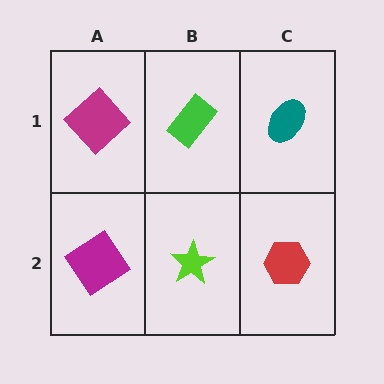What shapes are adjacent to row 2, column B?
A green rectangle (row 1, column B), a magenta diamond (row 2, column A), a red hexagon (row 2, column C).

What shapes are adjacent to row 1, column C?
A red hexagon (row 2, column C), a green rectangle (row 1, column B).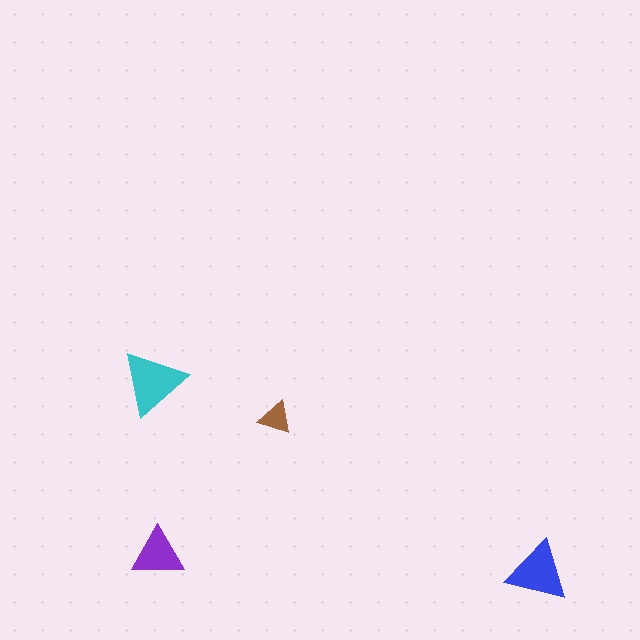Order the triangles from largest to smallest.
the cyan one, the blue one, the purple one, the brown one.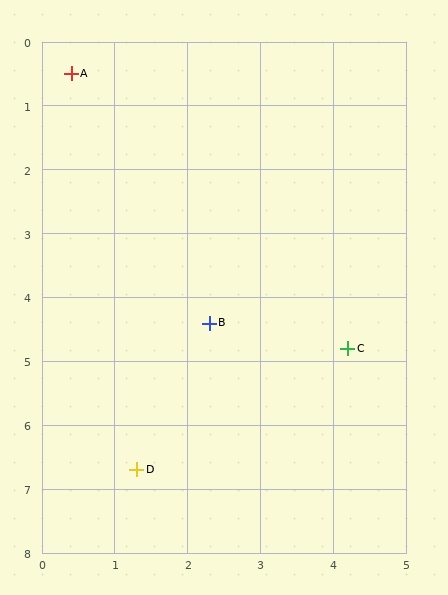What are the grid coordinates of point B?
Point B is at approximately (2.3, 4.4).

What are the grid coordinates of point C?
Point C is at approximately (4.2, 4.8).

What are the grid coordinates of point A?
Point A is at approximately (0.4, 0.5).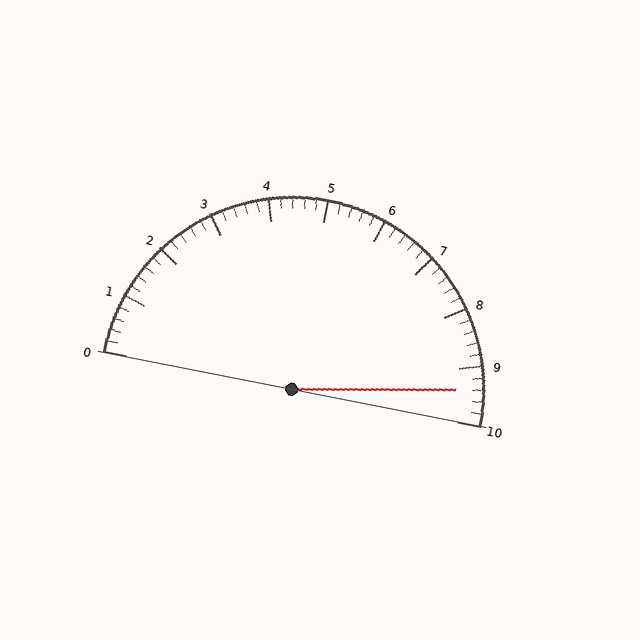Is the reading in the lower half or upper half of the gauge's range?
The reading is in the upper half of the range (0 to 10).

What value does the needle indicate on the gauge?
The needle indicates approximately 9.4.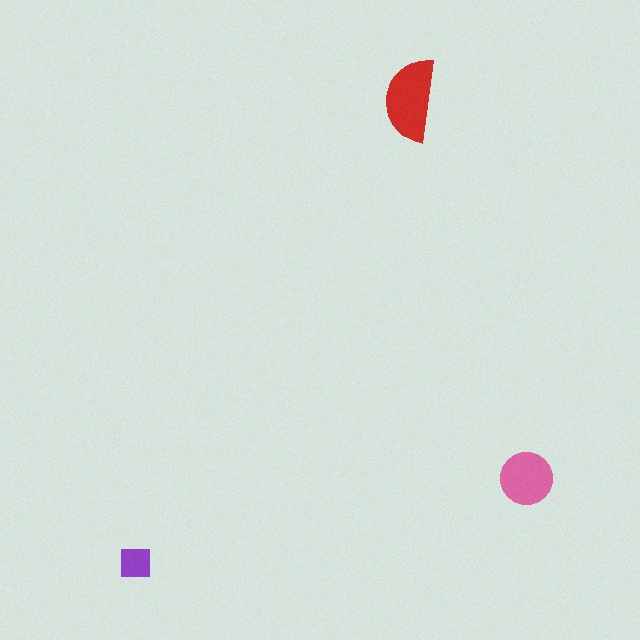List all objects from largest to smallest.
The red semicircle, the pink circle, the purple square.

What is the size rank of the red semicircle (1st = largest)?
1st.